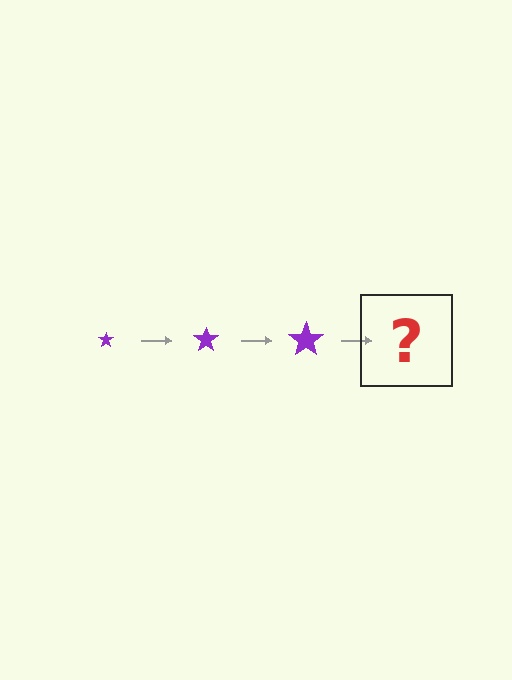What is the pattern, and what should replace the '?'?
The pattern is that the star gets progressively larger each step. The '?' should be a purple star, larger than the previous one.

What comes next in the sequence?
The next element should be a purple star, larger than the previous one.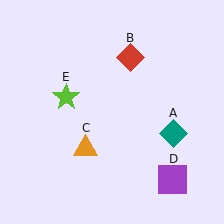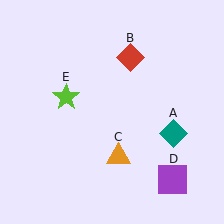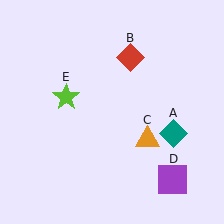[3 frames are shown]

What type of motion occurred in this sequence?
The orange triangle (object C) rotated counterclockwise around the center of the scene.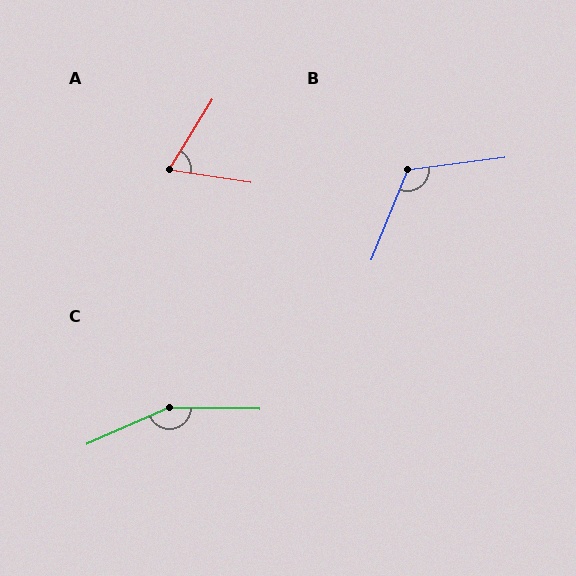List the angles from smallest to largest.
A (67°), B (119°), C (156°).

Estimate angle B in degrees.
Approximately 119 degrees.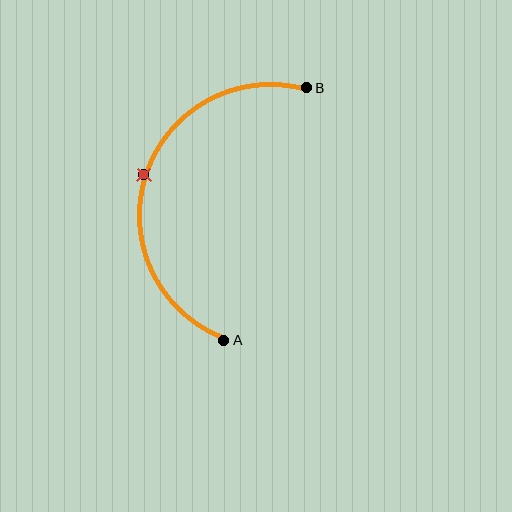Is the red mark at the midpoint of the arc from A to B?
Yes. The red mark lies on the arc at equal arc-length from both A and B — it is the arc midpoint.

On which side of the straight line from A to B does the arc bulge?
The arc bulges to the left of the straight line connecting A and B.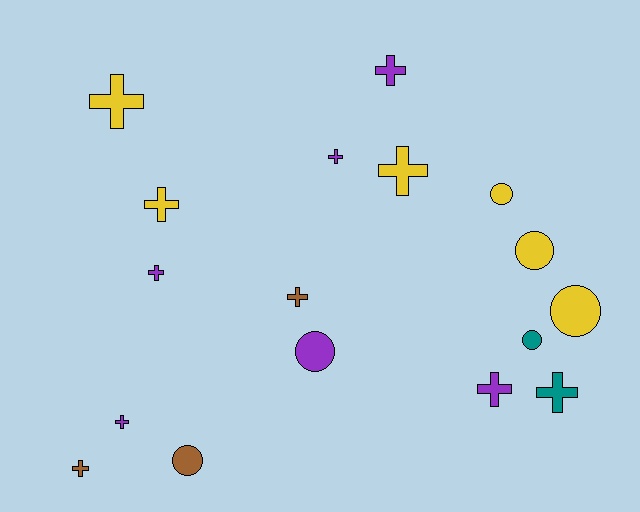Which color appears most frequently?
Purple, with 6 objects.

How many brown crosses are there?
There are 2 brown crosses.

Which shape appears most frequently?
Cross, with 11 objects.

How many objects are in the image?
There are 17 objects.